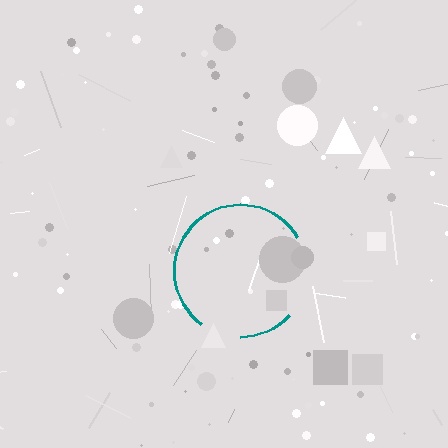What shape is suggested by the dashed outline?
The dashed outline suggests a circle.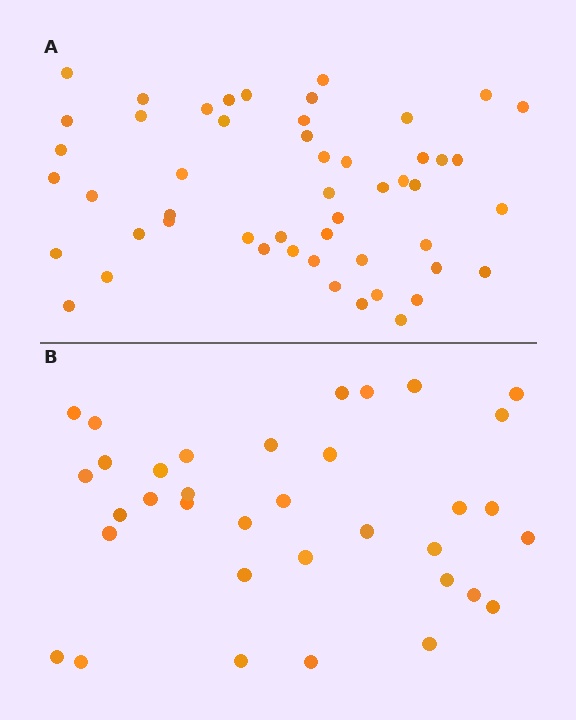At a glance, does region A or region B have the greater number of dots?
Region A (the top region) has more dots.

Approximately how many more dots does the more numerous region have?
Region A has approximately 15 more dots than region B.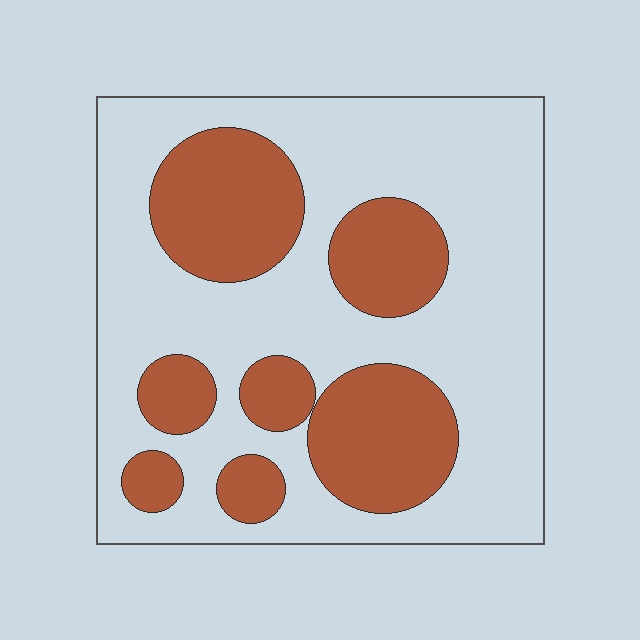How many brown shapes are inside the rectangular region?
7.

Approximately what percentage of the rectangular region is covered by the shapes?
Approximately 30%.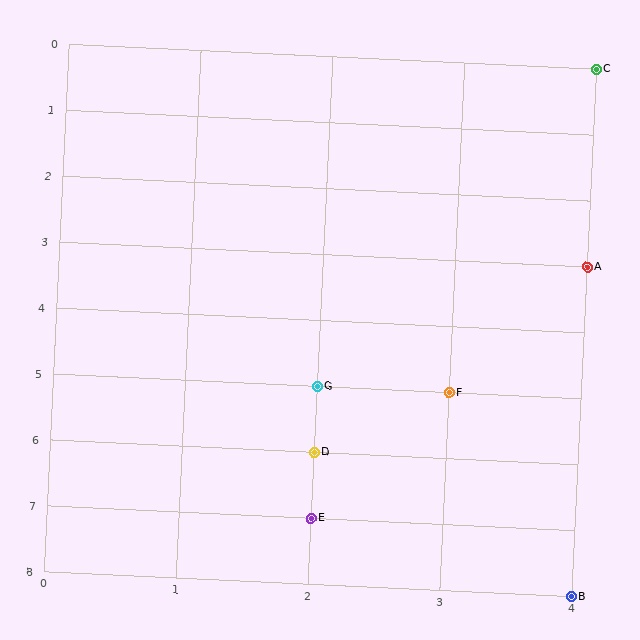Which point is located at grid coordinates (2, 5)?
Point G is at (2, 5).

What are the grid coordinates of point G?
Point G is at grid coordinates (2, 5).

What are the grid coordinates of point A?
Point A is at grid coordinates (4, 3).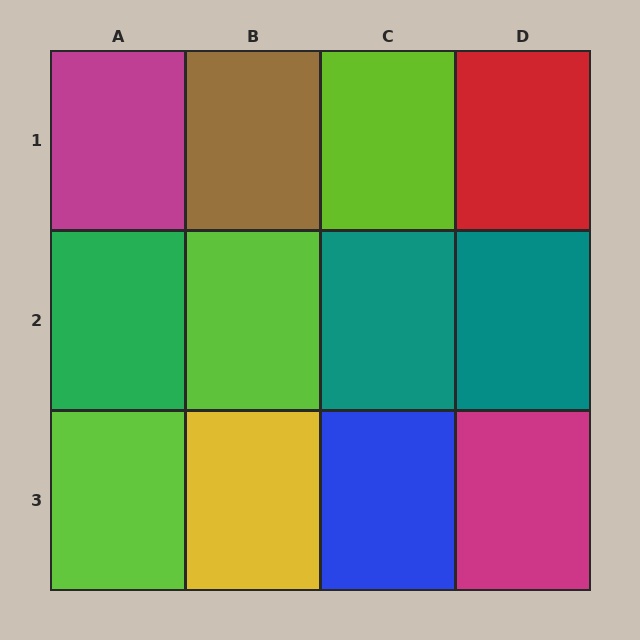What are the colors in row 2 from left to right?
Green, lime, teal, teal.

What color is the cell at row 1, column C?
Lime.